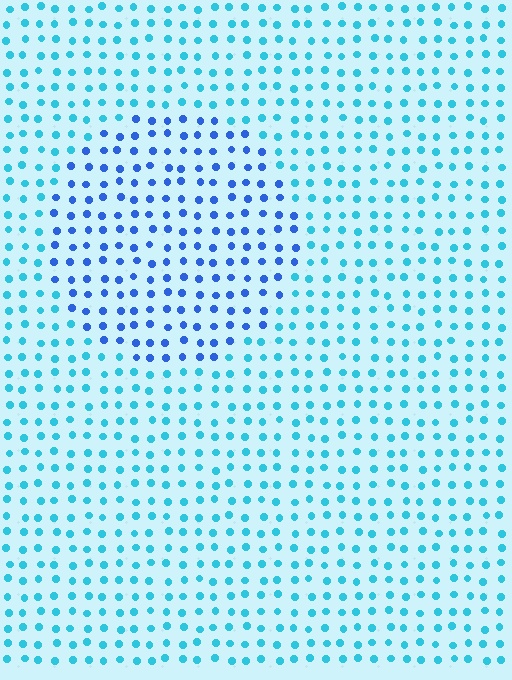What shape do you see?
I see a circle.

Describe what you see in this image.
The image is filled with small cyan elements in a uniform arrangement. A circle-shaped region is visible where the elements are tinted to a slightly different hue, forming a subtle color boundary.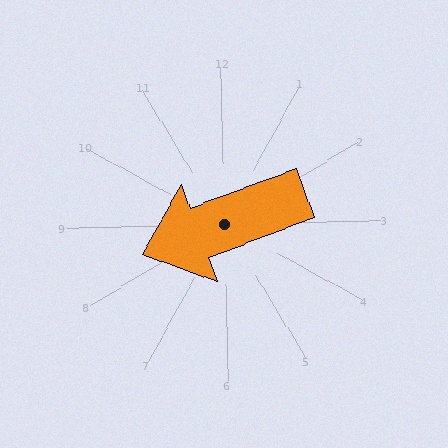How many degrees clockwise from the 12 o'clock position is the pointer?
Approximately 251 degrees.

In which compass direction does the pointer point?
West.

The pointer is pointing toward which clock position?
Roughly 8 o'clock.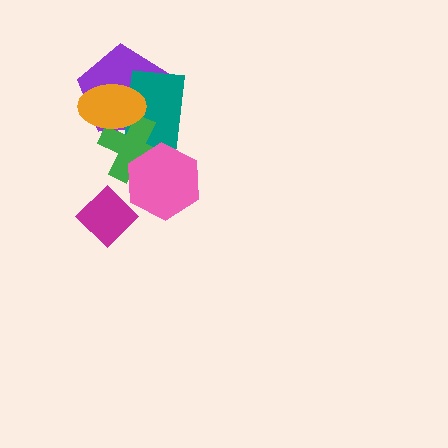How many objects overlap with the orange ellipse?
3 objects overlap with the orange ellipse.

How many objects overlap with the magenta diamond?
0 objects overlap with the magenta diamond.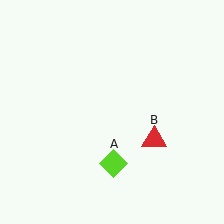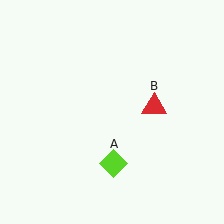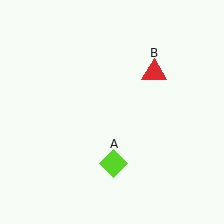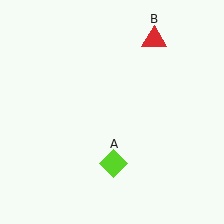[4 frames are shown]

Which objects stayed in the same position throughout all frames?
Lime diamond (object A) remained stationary.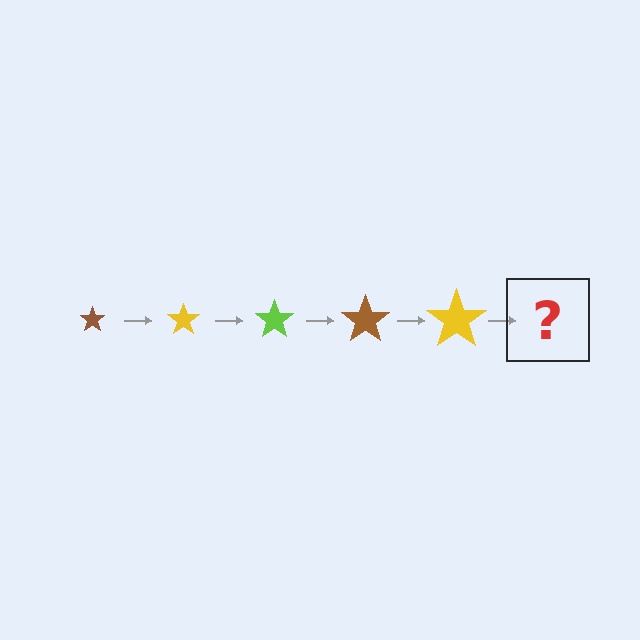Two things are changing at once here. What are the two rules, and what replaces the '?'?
The two rules are that the star grows larger each step and the color cycles through brown, yellow, and lime. The '?' should be a lime star, larger than the previous one.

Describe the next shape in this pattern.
It should be a lime star, larger than the previous one.